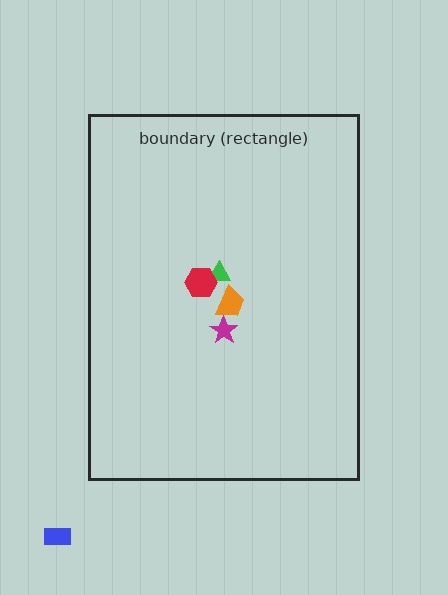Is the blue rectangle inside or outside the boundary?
Outside.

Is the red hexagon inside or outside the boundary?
Inside.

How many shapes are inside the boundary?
4 inside, 1 outside.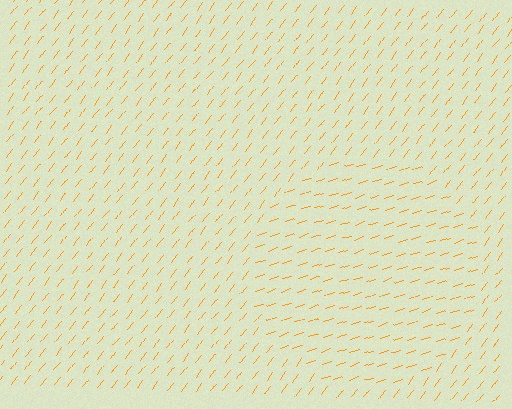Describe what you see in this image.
The image is filled with small orange line segments. A circle region in the image has lines oriented differently from the surrounding lines, creating a visible texture boundary.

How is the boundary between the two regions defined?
The boundary is defined purely by a change in line orientation (approximately 35 degrees difference). All lines are the same color and thickness.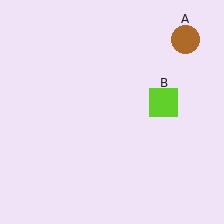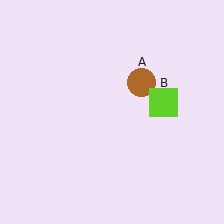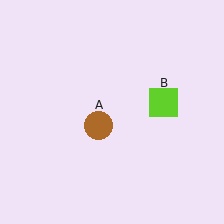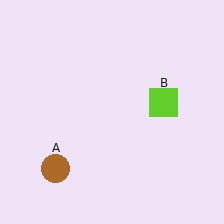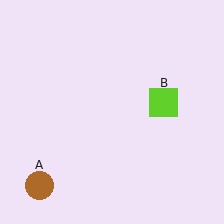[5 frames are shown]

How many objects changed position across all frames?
1 object changed position: brown circle (object A).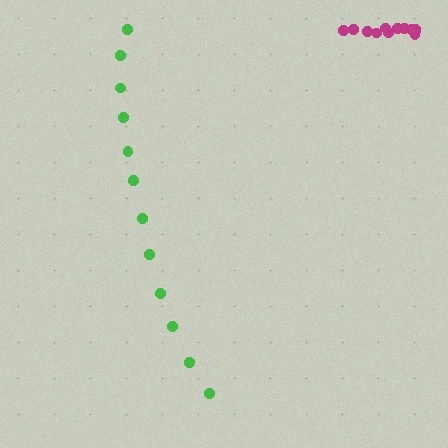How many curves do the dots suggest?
There are 2 distinct paths.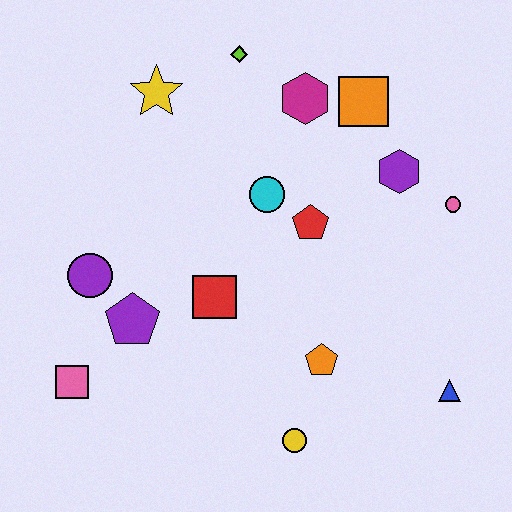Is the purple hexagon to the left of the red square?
No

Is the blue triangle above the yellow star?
No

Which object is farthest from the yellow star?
The blue triangle is farthest from the yellow star.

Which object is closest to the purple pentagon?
The purple circle is closest to the purple pentagon.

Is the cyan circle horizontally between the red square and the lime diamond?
No